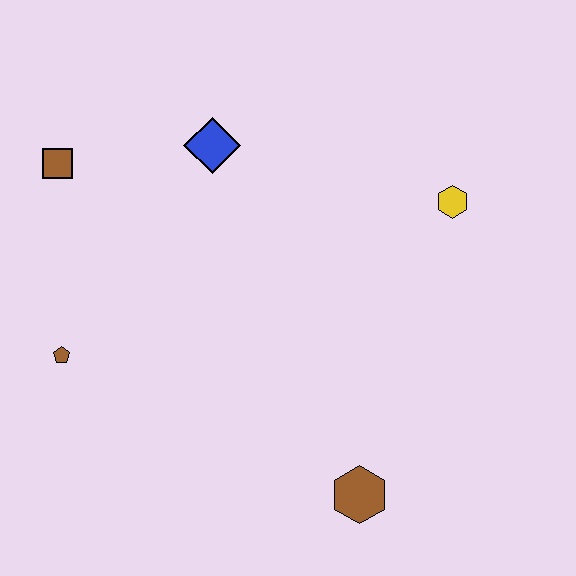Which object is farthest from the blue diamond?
The brown hexagon is farthest from the blue diamond.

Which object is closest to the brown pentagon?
The brown square is closest to the brown pentagon.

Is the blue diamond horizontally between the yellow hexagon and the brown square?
Yes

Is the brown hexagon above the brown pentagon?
No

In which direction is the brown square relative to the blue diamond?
The brown square is to the left of the blue diamond.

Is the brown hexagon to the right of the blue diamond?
Yes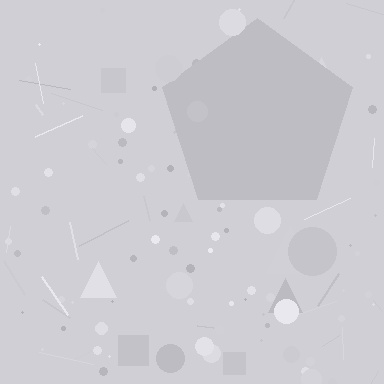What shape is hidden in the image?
A pentagon is hidden in the image.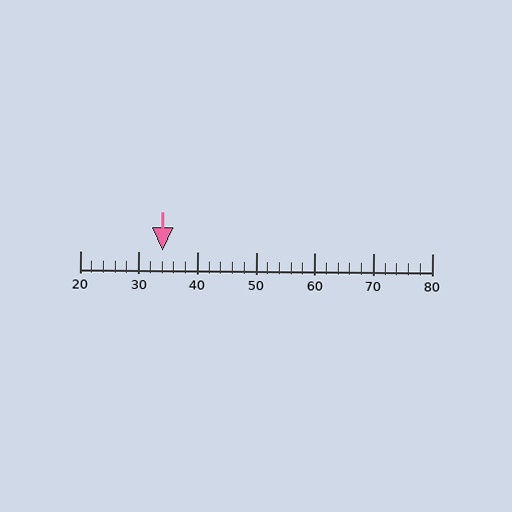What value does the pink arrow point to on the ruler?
The pink arrow points to approximately 34.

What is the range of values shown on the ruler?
The ruler shows values from 20 to 80.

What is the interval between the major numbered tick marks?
The major tick marks are spaced 10 units apart.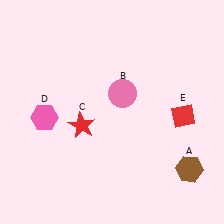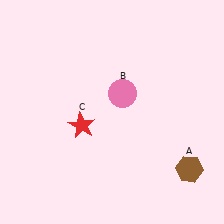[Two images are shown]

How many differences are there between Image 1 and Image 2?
There are 2 differences between the two images.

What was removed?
The red diamond (E), the pink hexagon (D) were removed in Image 2.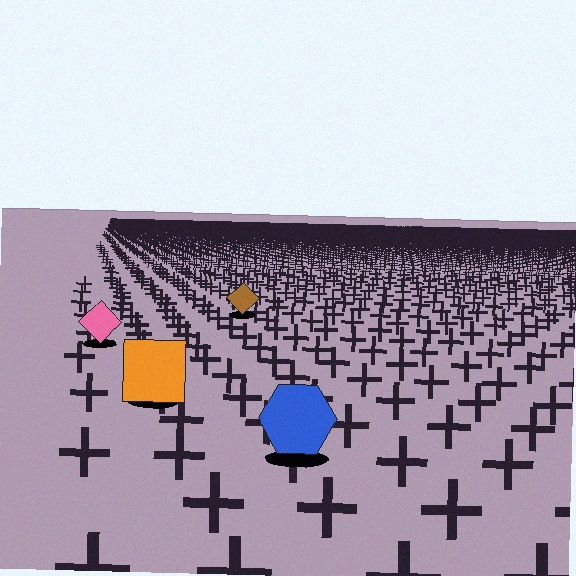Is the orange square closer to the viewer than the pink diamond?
Yes. The orange square is closer — you can tell from the texture gradient: the ground texture is coarser near it.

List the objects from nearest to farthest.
From nearest to farthest: the blue hexagon, the orange square, the pink diamond, the brown diamond.